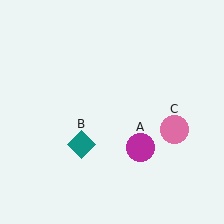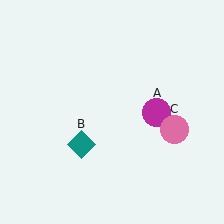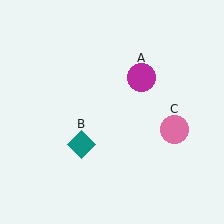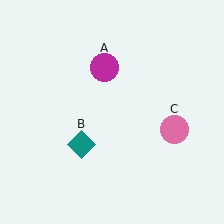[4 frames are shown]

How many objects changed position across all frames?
1 object changed position: magenta circle (object A).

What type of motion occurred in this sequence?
The magenta circle (object A) rotated counterclockwise around the center of the scene.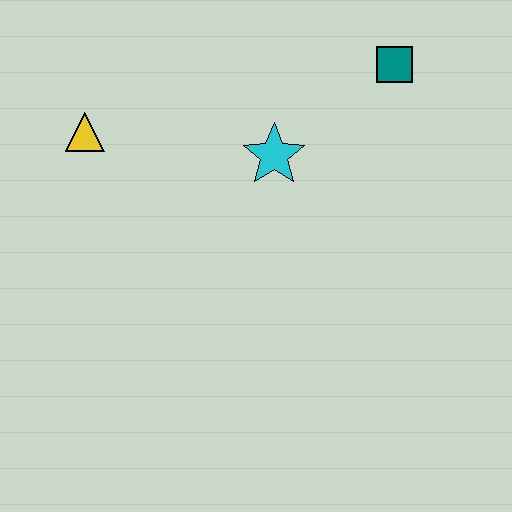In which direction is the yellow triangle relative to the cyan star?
The yellow triangle is to the left of the cyan star.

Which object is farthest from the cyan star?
The yellow triangle is farthest from the cyan star.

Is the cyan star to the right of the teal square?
No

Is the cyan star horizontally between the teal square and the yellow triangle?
Yes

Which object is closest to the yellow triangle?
The cyan star is closest to the yellow triangle.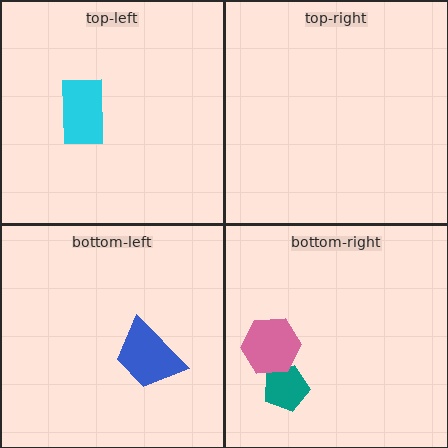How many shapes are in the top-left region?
1.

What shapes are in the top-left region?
The cyan rectangle.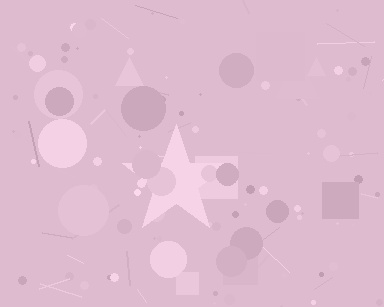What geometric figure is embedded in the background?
A star is embedded in the background.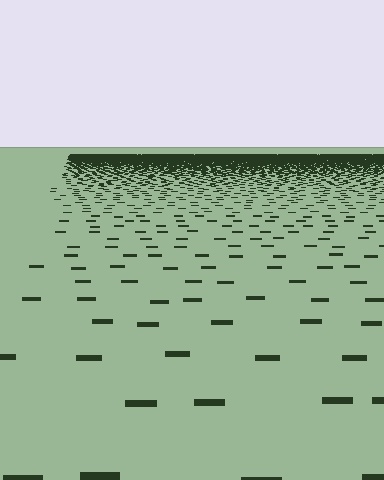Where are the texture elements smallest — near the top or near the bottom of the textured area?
Near the top.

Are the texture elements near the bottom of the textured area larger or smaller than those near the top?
Larger. Near the bottom, elements are closer to the viewer and appear at a bigger on-screen size.